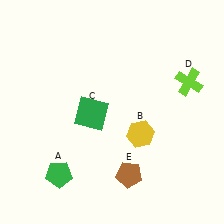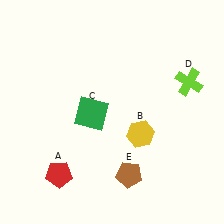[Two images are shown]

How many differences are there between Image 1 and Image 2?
There is 1 difference between the two images.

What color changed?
The pentagon (A) changed from green in Image 1 to red in Image 2.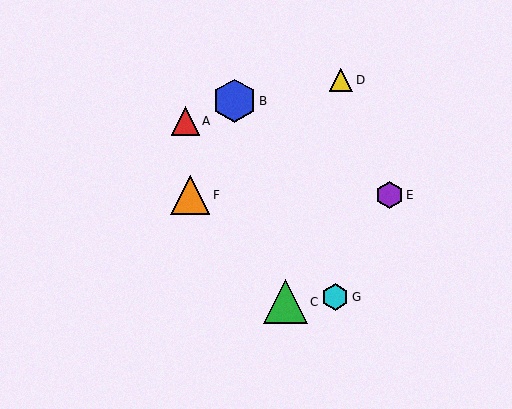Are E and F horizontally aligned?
Yes, both are at y≈195.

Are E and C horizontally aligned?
No, E is at y≈195 and C is at y≈302.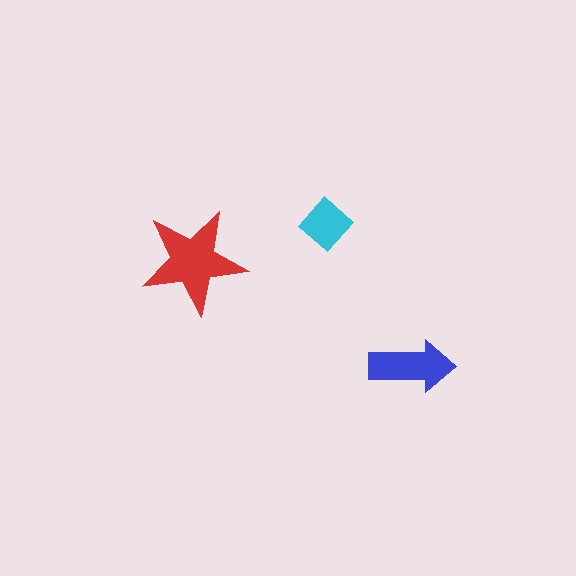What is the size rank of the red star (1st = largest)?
1st.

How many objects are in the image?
There are 3 objects in the image.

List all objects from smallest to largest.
The cyan diamond, the blue arrow, the red star.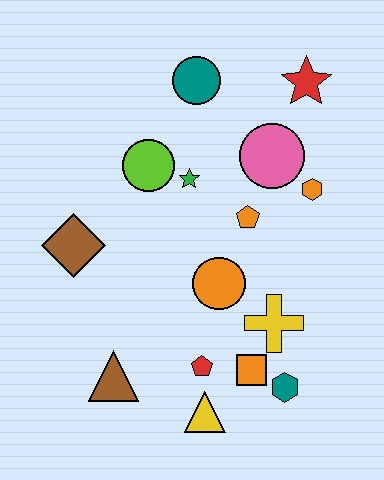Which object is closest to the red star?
The pink circle is closest to the red star.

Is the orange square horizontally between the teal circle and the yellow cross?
Yes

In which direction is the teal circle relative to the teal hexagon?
The teal circle is above the teal hexagon.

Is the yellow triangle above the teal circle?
No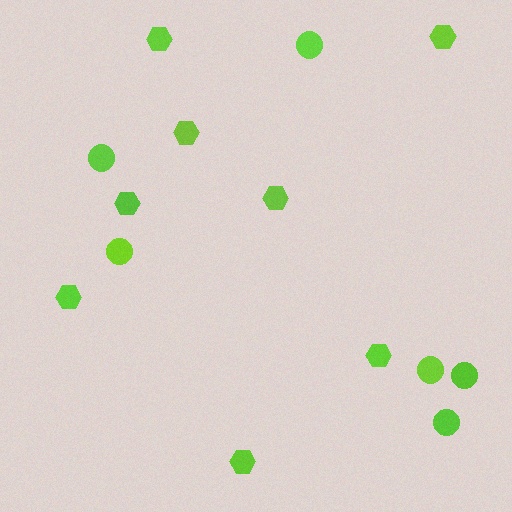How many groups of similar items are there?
There are 2 groups: one group of hexagons (8) and one group of circles (6).